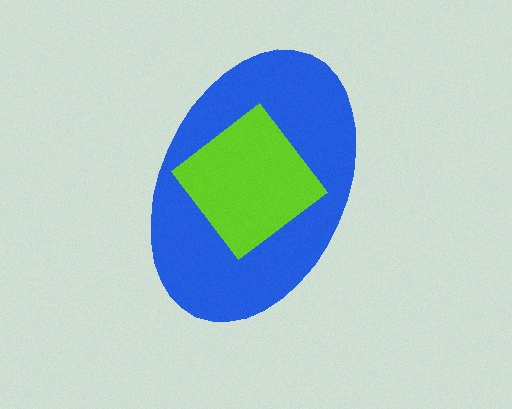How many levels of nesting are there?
2.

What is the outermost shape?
The blue ellipse.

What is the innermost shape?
The lime diamond.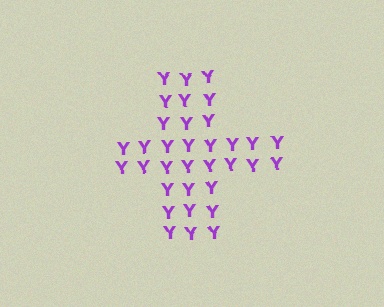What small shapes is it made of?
It is made of small letter Y's.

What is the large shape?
The large shape is a cross.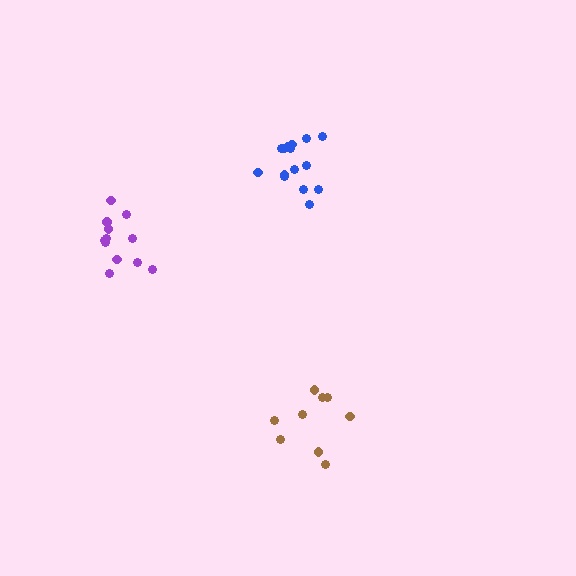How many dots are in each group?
Group 1: 15 dots, Group 2: 9 dots, Group 3: 12 dots (36 total).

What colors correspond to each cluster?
The clusters are colored: blue, brown, purple.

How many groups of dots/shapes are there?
There are 3 groups.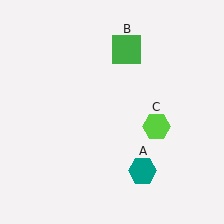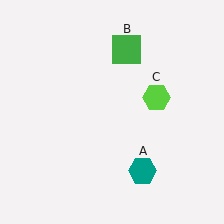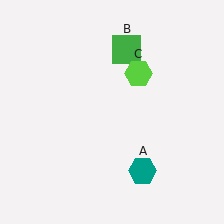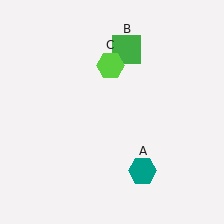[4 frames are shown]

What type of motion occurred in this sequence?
The lime hexagon (object C) rotated counterclockwise around the center of the scene.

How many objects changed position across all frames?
1 object changed position: lime hexagon (object C).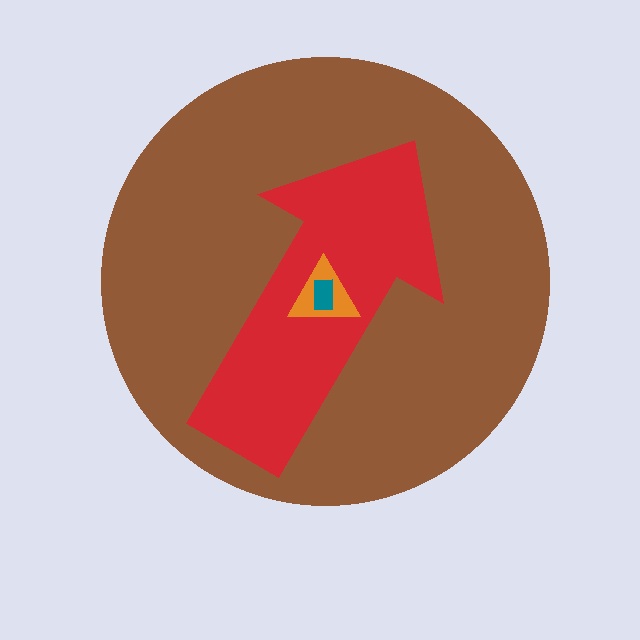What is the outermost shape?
The brown circle.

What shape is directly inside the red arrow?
The orange triangle.